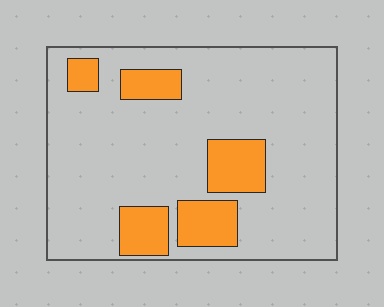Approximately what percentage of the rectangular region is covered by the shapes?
Approximately 20%.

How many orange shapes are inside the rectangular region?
5.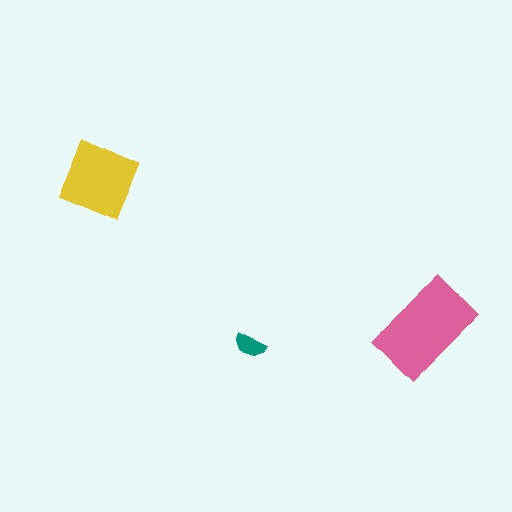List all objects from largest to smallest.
The pink rectangle, the yellow square, the teal semicircle.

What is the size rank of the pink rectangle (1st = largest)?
1st.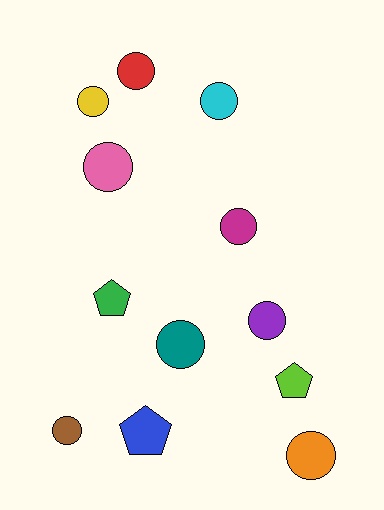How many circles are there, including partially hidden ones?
There are 9 circles.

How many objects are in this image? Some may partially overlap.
There are 12 objects.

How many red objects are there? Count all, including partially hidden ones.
There is 1 red object.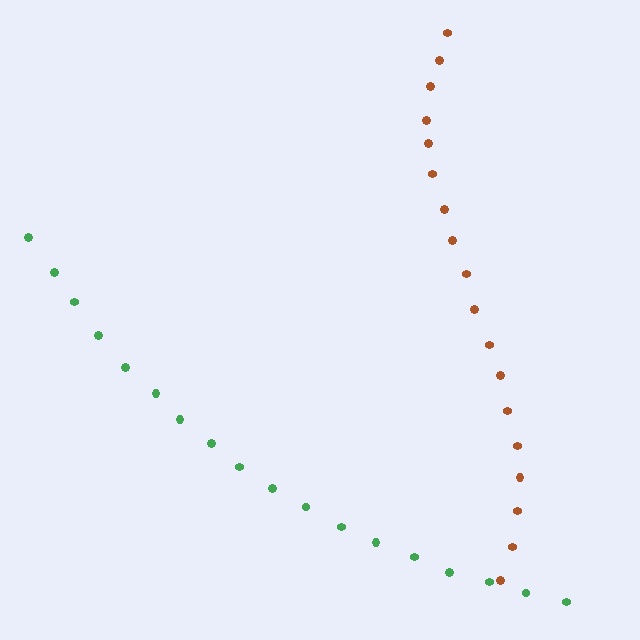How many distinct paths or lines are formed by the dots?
There are 2 distinct paths.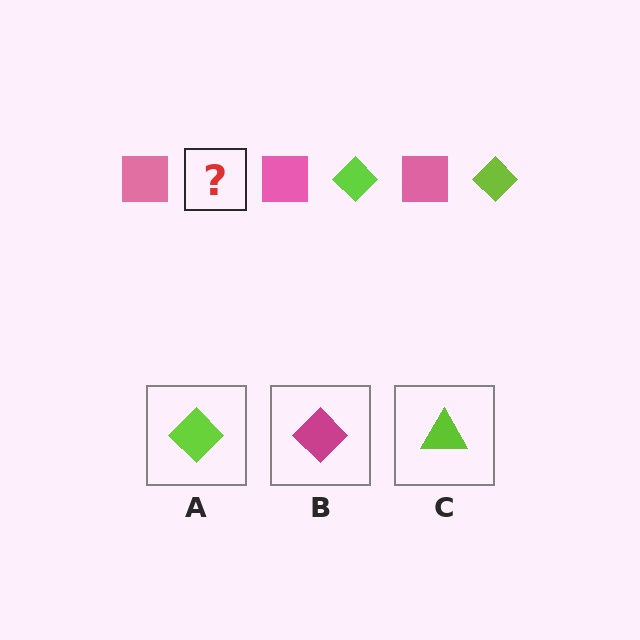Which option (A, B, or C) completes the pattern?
A.